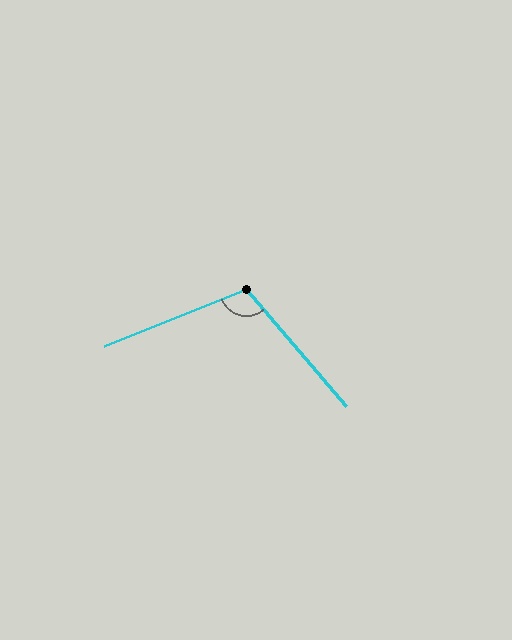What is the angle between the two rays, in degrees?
Approximately 109 degrees.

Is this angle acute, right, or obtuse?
It is obtuse.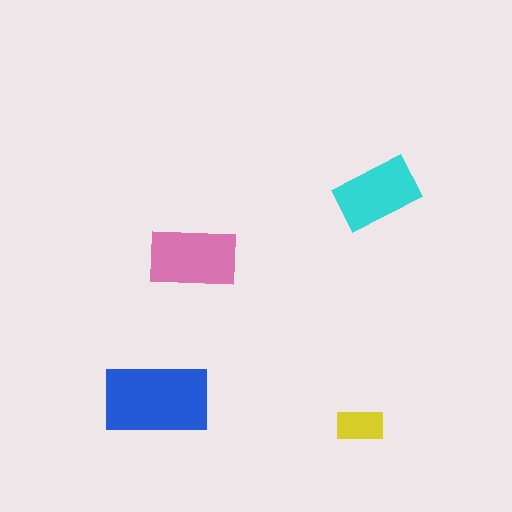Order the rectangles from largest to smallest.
the blue one, the pink one, the cyan one, the yellow one.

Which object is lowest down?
The yellow rectangle is bottommost.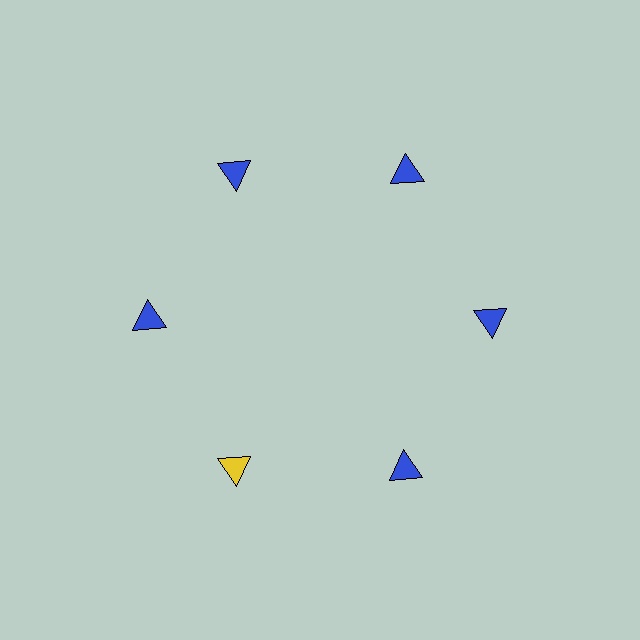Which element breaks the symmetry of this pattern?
The yellow triangle at roughly the 7 o'clock position breaks the symmetry. All other shapes are blue triangles.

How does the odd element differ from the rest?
It has a different color: yellow instead of blue.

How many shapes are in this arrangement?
There are 6 shapes arranged in a ring pattern.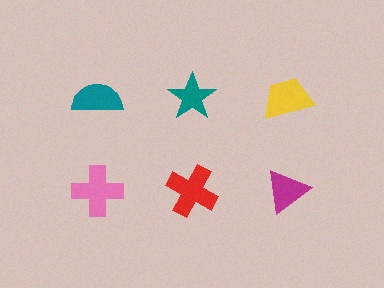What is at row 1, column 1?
A teal semicircle.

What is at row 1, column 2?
A teal star.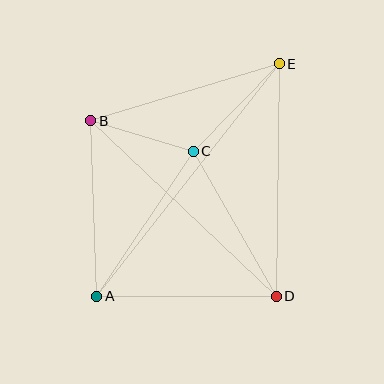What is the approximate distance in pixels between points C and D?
The distance between C and D is approximately 167 pixels.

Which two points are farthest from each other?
Points A and E are farthest from each other.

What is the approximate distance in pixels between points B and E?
The distance between B and E is approximately 197 pixels.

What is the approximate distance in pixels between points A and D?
The distance between A and D is approximately 179 pixels.